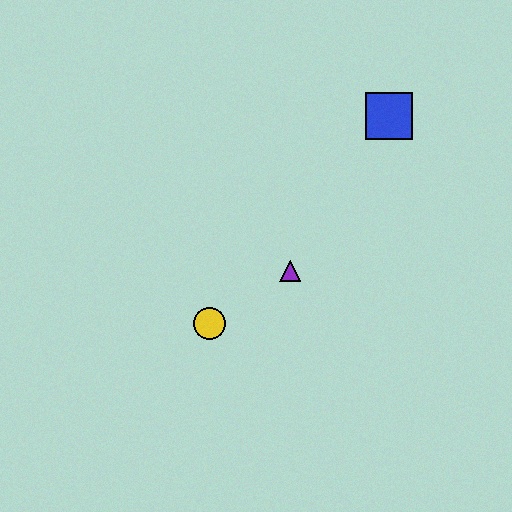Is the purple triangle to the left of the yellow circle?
No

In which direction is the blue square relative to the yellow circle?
The blue square is above the yellow circle.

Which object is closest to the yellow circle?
The purple triangle is closest to the yellow circle.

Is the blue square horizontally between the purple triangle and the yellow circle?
No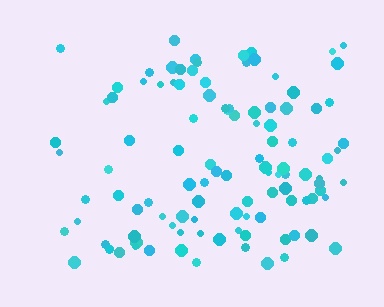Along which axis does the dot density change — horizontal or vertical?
Horizontal.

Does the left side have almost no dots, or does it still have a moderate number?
Still a moderate number, just noticeably fewer than the right.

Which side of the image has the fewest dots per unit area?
The left.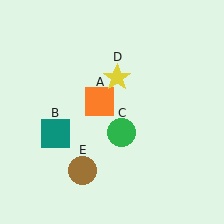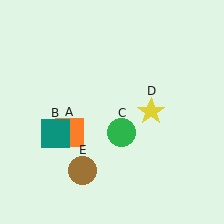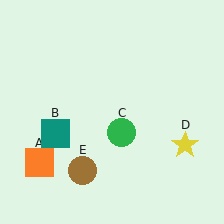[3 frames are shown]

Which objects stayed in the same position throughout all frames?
Teal square (object B) and green circle (object C) and brown circle (object E) remained stationary.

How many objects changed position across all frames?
2 objects changed position: orange square (object A), yellow star (object D).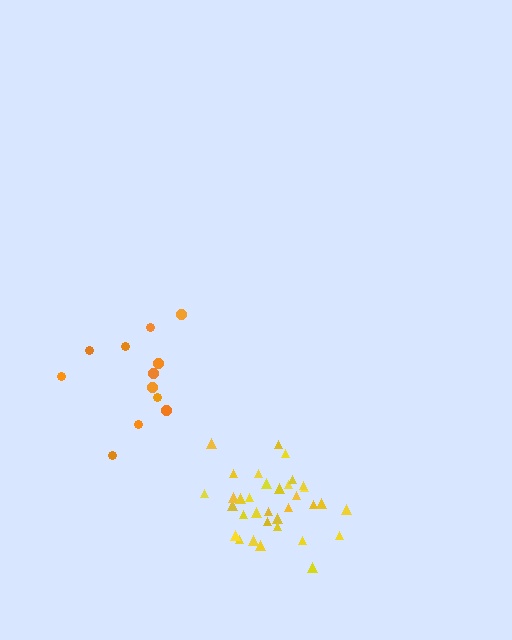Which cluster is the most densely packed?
Yellow.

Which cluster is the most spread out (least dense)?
Orange.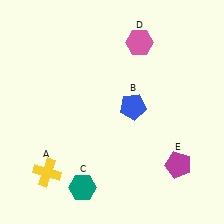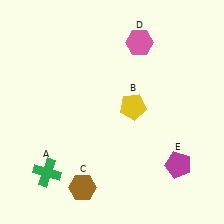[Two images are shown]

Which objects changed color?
A changed from yellow to green. B changed from blue to yellow. C changed from teal to brown.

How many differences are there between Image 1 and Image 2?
There are 3 differences between the two images.